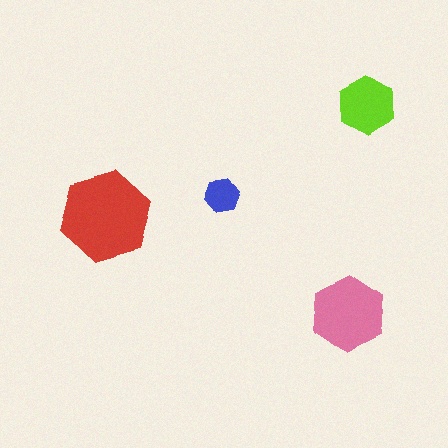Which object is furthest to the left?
The red hexagon is leftmost.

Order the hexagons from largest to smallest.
the red one, the pink one, the lime one, the blue one.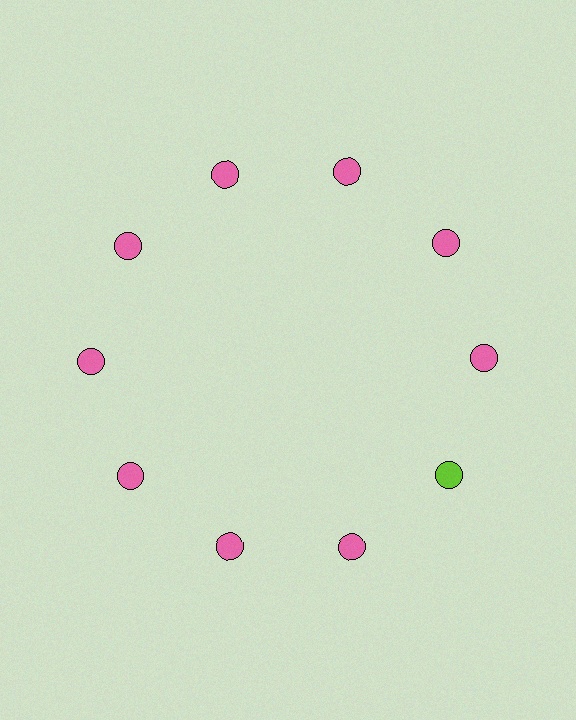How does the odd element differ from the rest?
It has a different color: lime instead of pink.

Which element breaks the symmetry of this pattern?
The lime circle at roughly the 4 o'clock position breaks the symmetry. All other shapes are pink circles.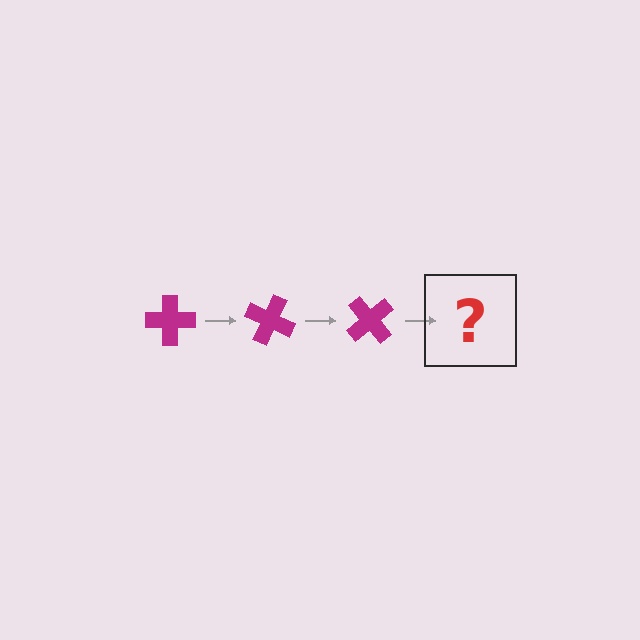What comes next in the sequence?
The next element should be a magenta cross rotated 75 degrees.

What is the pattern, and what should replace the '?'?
The pattern is that the cross rotates 25 degrees each step. The '?' should be a magenta cross rotated 75 degrees.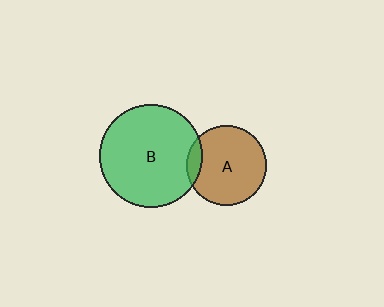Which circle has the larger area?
Circle B (green).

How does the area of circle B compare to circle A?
Approximately 1.6 times.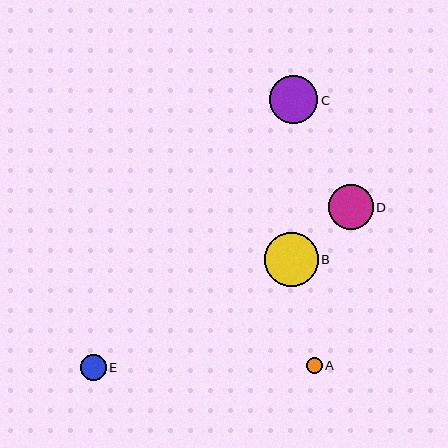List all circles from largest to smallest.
From largest to smallest: B, C, D, E, A.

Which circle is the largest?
Circle B is the largest with a size of approximately 54 pixels.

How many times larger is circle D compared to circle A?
Circle D is approximately 2.9 times the size of circle A.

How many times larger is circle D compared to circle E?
Circle D is approximately 1.8 times the size of circle E.